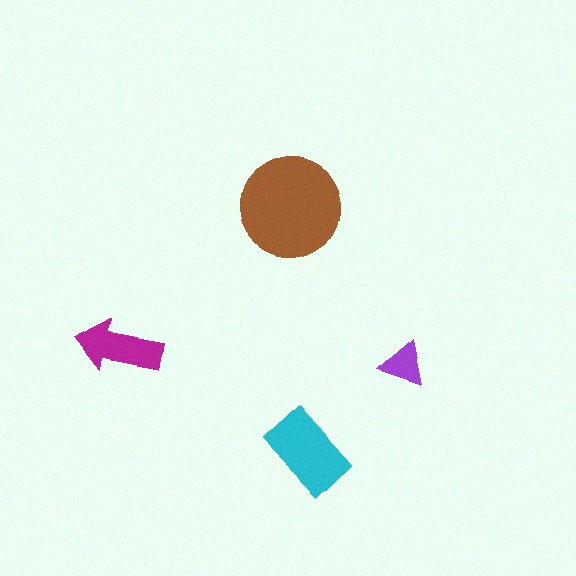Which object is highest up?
The brown circle is topmost.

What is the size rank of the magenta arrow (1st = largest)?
3rd.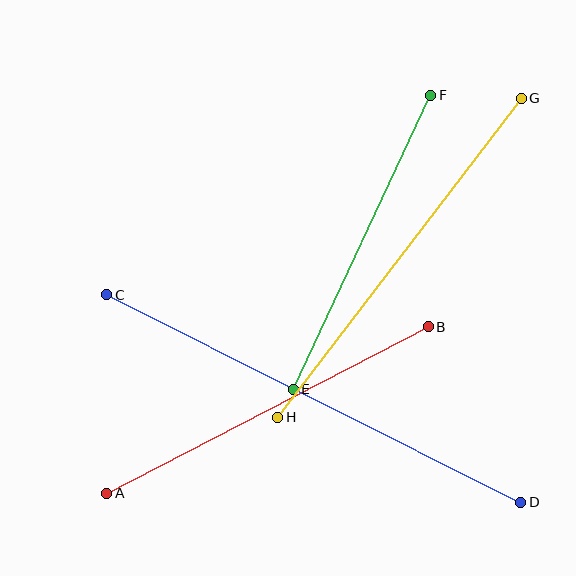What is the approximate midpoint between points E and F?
The midpoint is at approximately (362, 242) pixels.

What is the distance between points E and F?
The distance is approximately 325 pixels.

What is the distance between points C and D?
The distance is approximately 463 pixels.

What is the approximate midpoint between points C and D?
The midpoint is at approximately (314, 399) pixels.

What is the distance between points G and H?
The distance is approximately 401 pixels.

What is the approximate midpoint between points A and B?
The midpoint is at approximately (267, 410) pixels.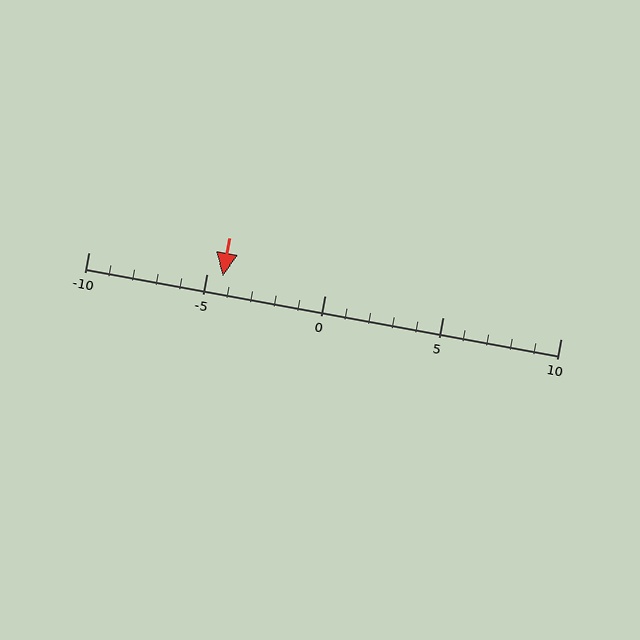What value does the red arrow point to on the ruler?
The red arrow points to approximately -4.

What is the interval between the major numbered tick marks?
The major tick marks are spaced 5 units apart.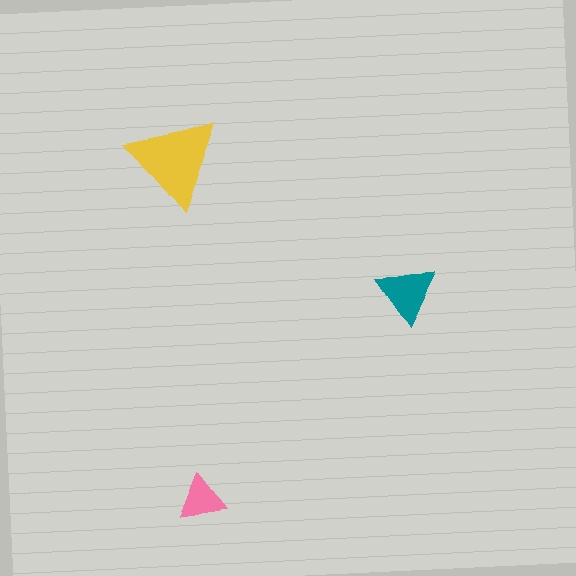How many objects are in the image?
There are 3 objects in the image.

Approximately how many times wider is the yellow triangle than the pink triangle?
About 2 times wider.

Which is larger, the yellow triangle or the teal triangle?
The yellow one.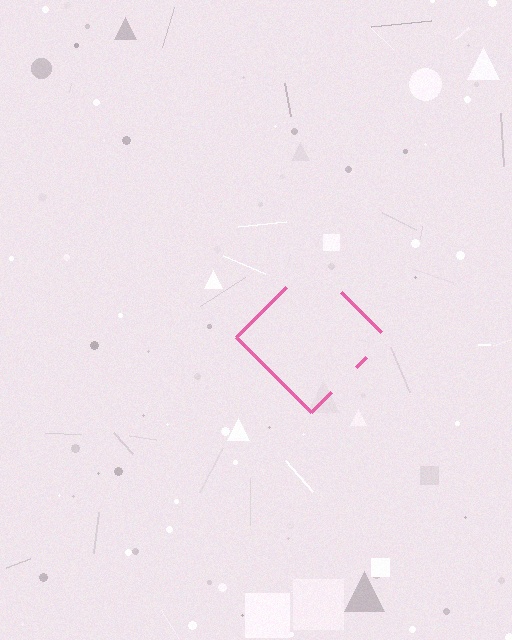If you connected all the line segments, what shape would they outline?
They would outline a diamond.